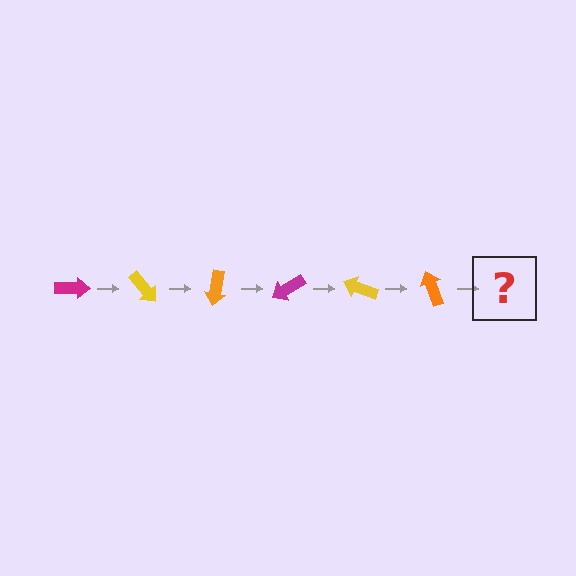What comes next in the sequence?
The next element should be a magenta arrow, rotated 300 degrees from the start.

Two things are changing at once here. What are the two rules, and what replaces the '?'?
The two rules are that it rotates 50 degrees each step and the color cycles through magenta, yellow, and orange. The '?' should be a magenta arrow, rotated 300 degrees from the start.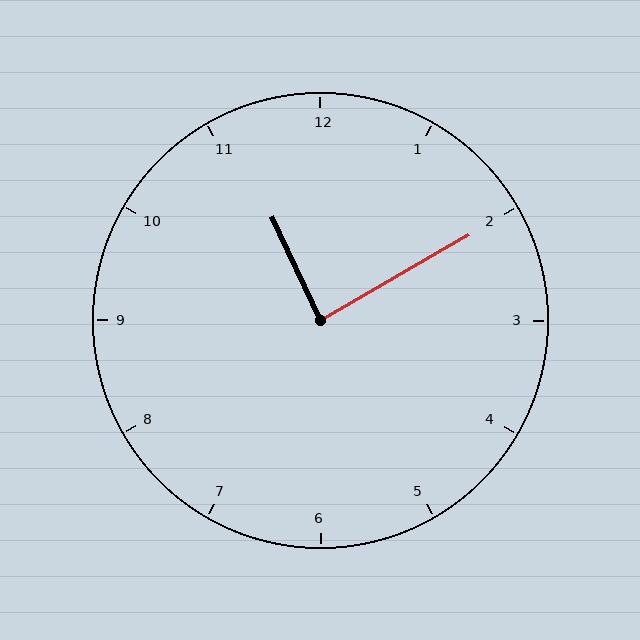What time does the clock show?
11:10.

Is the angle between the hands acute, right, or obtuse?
It is right.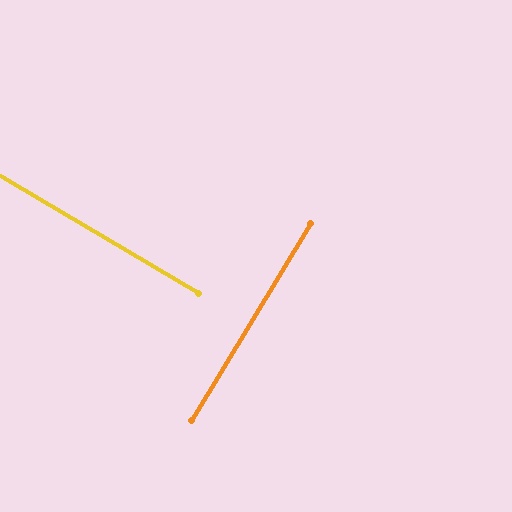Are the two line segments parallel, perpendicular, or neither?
Perpendicular — they meet at approximately 89°.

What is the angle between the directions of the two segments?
Approximately 89 degrees.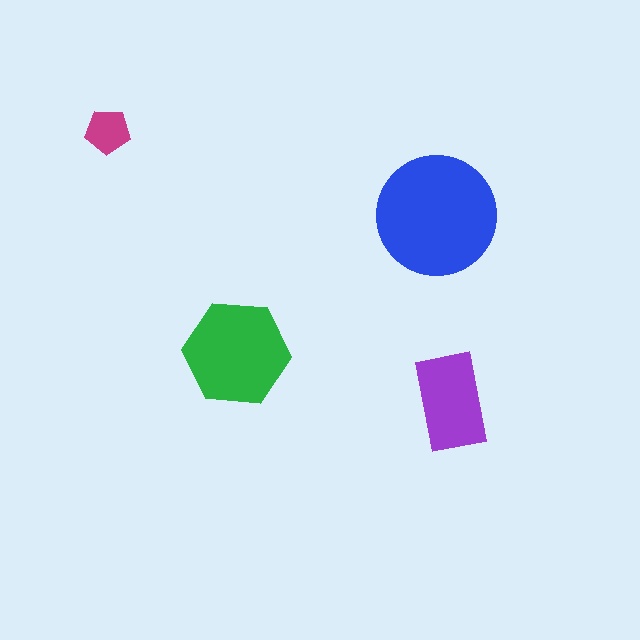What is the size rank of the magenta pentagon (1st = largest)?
4th.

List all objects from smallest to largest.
The magenta pentagon, the purple rectangle, the green hexagon, the blue circle.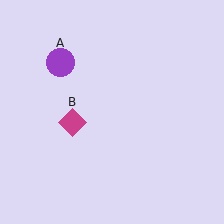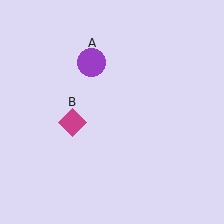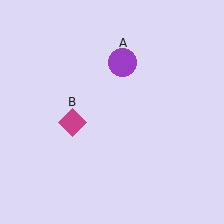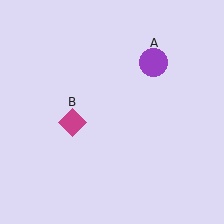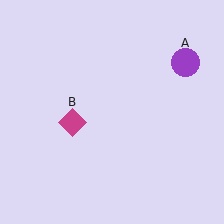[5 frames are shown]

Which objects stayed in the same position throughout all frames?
Magenta diamond (object B) remained stationary.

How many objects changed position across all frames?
1 object changed position: purple circle (object A).